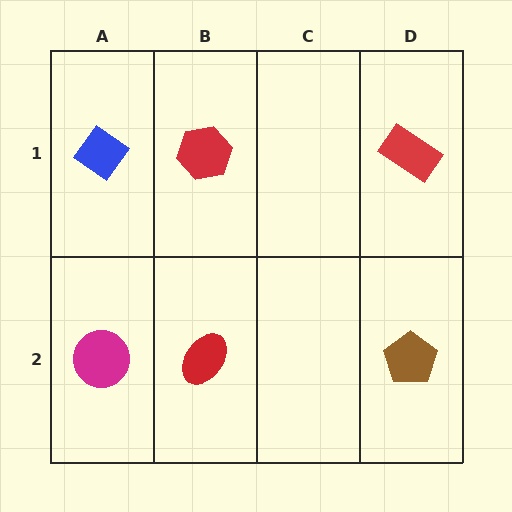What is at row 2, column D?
A brown pentagon.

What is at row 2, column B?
A red ellipse.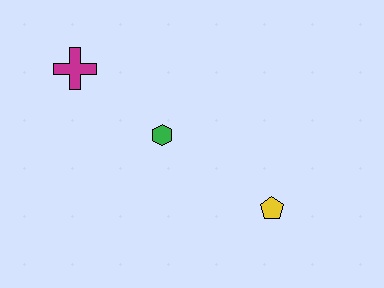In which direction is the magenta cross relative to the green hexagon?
The magenta cross is to the left of the green hexagon.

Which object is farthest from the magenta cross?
The yellow pentagon is farthest from the magenta cross.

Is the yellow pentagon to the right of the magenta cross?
Yes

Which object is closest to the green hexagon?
The magenta cross is closest to the green hexagon.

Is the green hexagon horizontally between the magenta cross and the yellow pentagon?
Yes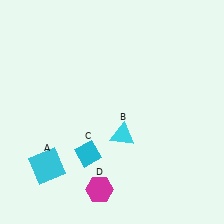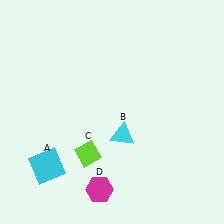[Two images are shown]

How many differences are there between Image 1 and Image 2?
There is 1 difference between the two images.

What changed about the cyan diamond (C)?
In Image 1, C is cyan. In Image 2, it changed to lime.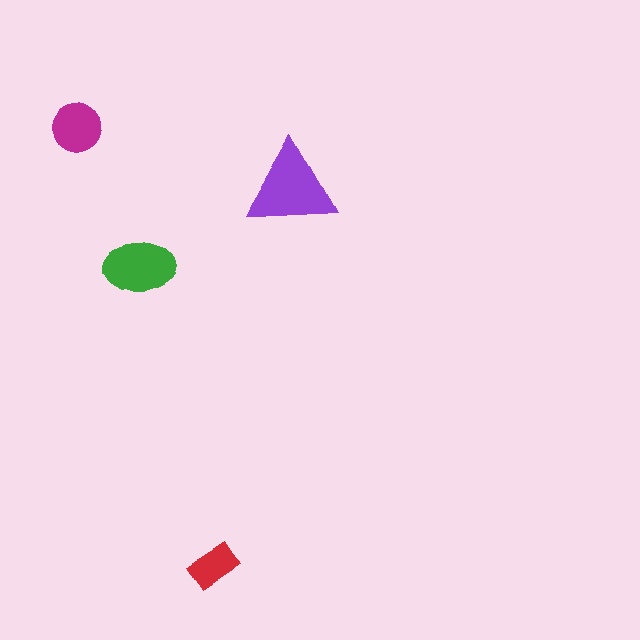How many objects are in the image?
There are 4 objects in the image.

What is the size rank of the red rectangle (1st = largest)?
4th.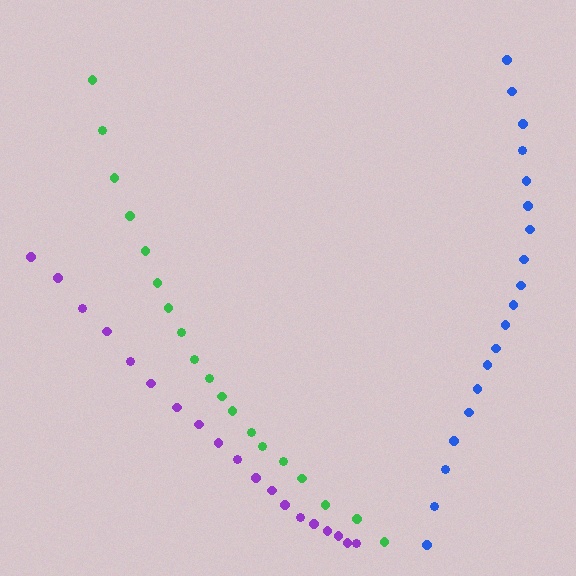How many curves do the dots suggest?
There are 3 distinct paths.